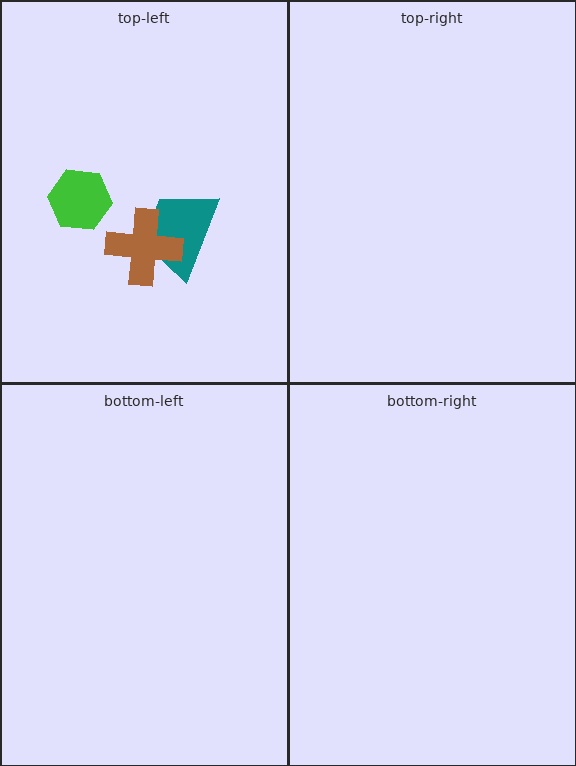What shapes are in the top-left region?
The teal trapezoid, the green hexagon, the brown cross.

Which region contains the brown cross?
The top-left region.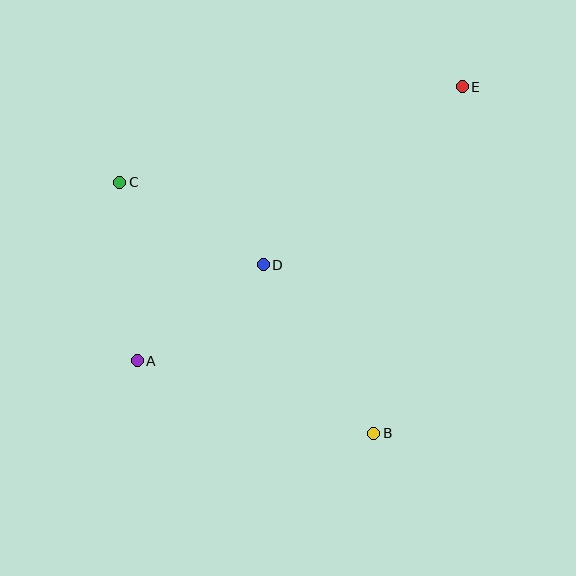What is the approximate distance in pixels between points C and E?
The distance between C and E is approximately 356 pixels.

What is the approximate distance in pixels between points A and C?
The distance between A and C is approximately 179 pixels.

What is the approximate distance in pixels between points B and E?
The distance between B and E is approximately 358 pixels.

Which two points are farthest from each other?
Points A and E are farthest from each other.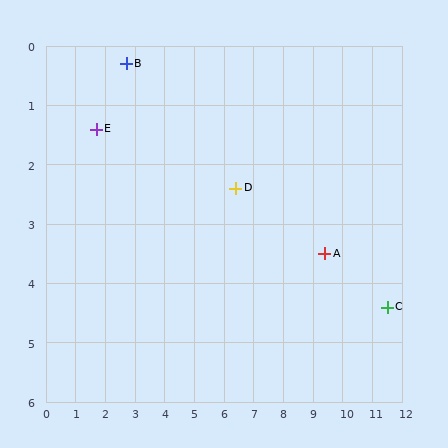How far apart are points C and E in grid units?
Points C and E are about 10.2 grid units apart.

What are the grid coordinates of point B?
Point B is at approximately (2.7, 0.3).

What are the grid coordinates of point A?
Point A is at approximately (9.4, 3.5).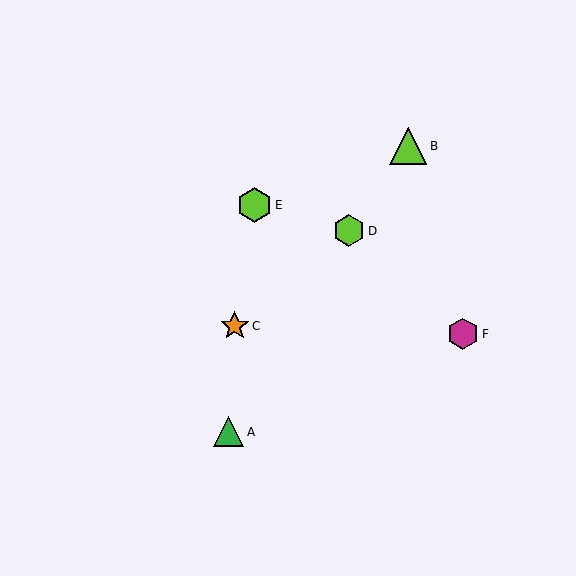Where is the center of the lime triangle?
The center of the lime triangle is at (408, 146).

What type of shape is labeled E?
Shape E is a lime hexagon.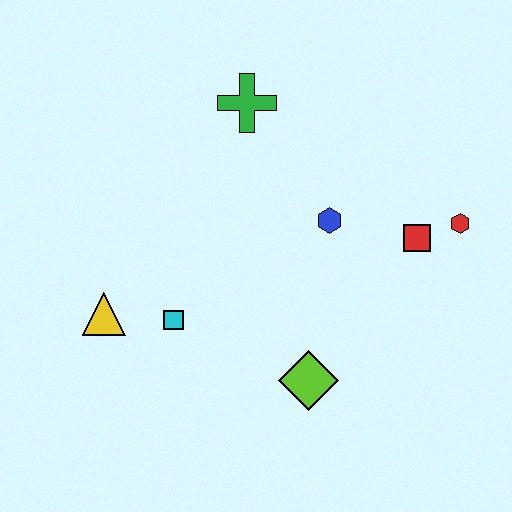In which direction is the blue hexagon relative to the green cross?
The blue hexagon is below the green cross.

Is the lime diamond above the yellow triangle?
No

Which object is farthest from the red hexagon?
The yellow triangle is farthest from the red hexagon.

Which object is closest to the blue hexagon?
The red square is closest to the blue hexagon.